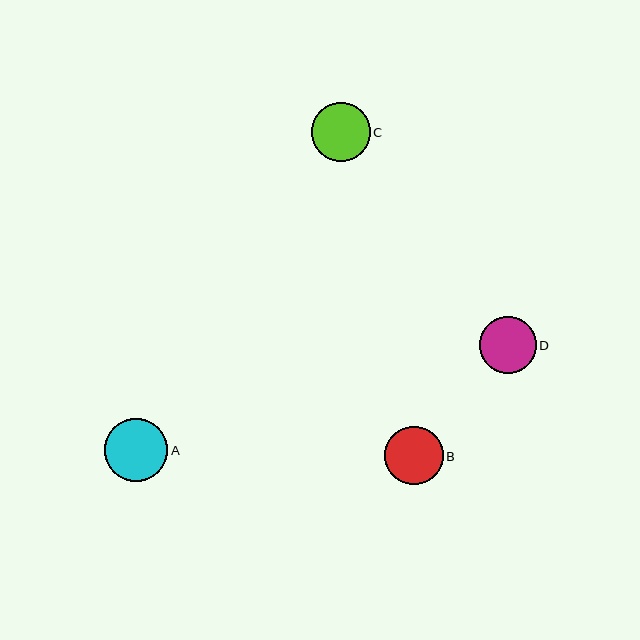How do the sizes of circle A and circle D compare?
Circle A and circle D are approximately the same size.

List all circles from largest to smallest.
From largest to smallest: A, C, B, D.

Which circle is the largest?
Circle A is the largest with a size of approximately 63 pixels.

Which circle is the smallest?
Circle D is the smallest with a size of approximately 57 pixels.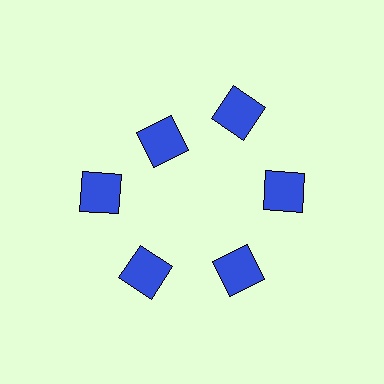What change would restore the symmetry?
The symmetry would be restored by moving it outward, back onto the ring so that all 6 squares sit at equal angles and equal distance from the center.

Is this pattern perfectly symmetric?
No. The 6 blue squares are arranged in a ring, but one element near the 11 o'clock position is pulled inward toward the center, breaking the 6-fold rotational symmetry.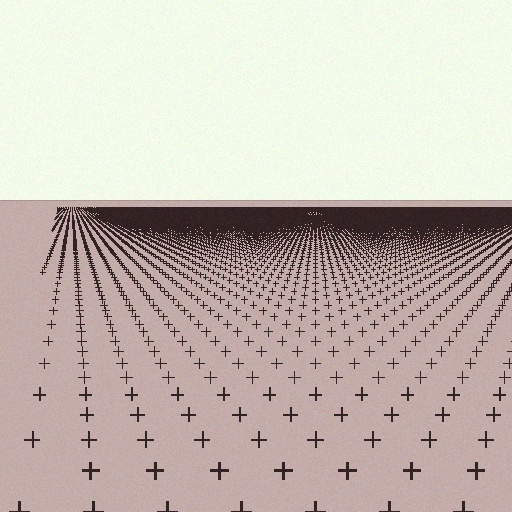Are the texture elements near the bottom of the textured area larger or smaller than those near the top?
Larger. Near the bottom, elements are closer to the viewer and appear at a bigger on-screen size.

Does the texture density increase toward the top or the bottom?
Density increases toward the top.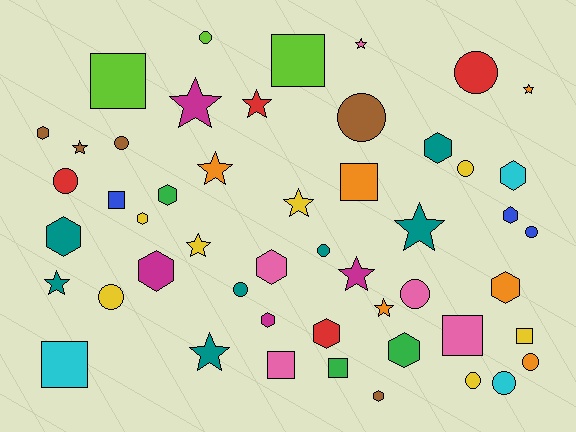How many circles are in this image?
There are 14 circles.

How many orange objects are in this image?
There are 6 orange objects.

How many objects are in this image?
There are 50 objects.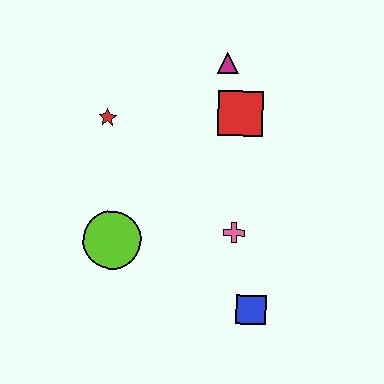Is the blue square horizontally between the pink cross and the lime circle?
No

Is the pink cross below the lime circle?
No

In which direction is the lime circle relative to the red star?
The lime circle is below the red star.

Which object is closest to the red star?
The lime circle is closest to the red star.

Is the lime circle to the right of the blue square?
No